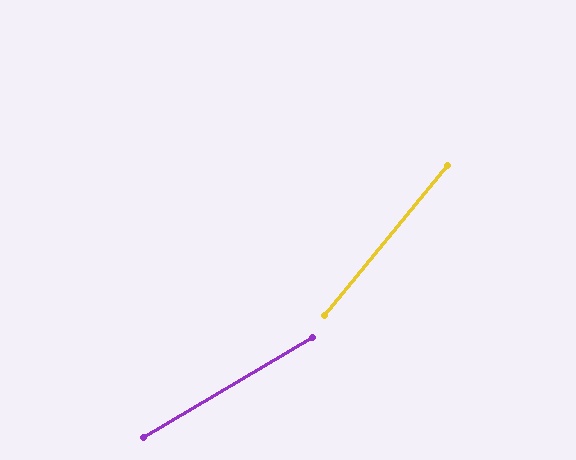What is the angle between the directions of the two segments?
Approximately 20 degrees.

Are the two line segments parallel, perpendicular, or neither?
Neither parallel nor perpendicular — they differ by about 20°.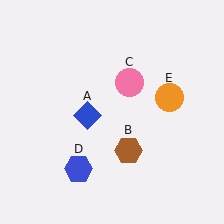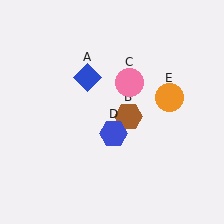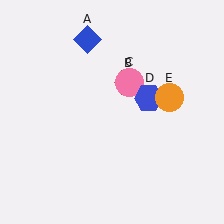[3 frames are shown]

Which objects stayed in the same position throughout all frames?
Pink circle (object C) and orange circle (object E) remained stationary.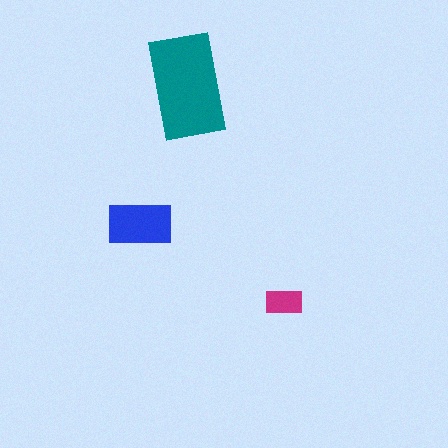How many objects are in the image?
There are 3 objects in the image.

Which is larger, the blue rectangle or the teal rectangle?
The teal one.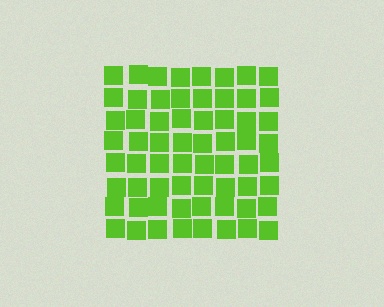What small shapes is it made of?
It is made of small squares.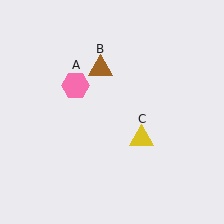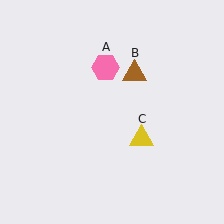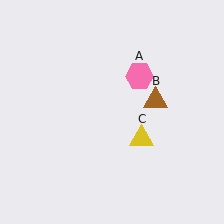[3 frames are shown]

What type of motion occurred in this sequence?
The pink hexagon (object A), brown triangle (object B) rotated clockwise around the center of the scene.